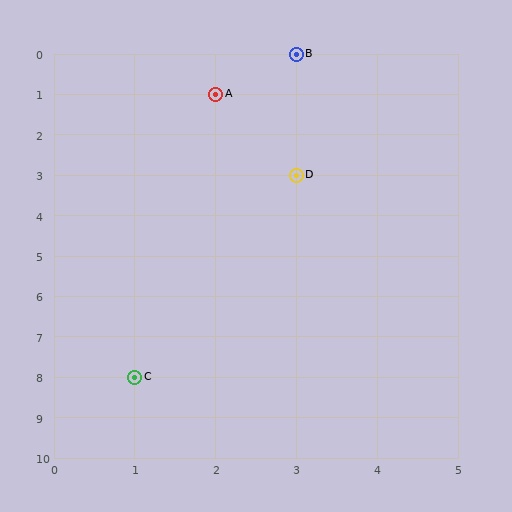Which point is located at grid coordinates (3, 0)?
Point B is at (3, 0).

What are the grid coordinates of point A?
Point A is at grid coordinates (2, 1).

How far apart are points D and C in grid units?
Points D and C are 2 columns and 5 rows apart (about 5.4 grid units diagonally).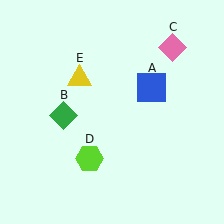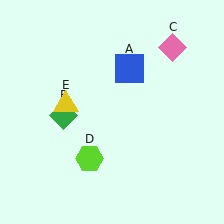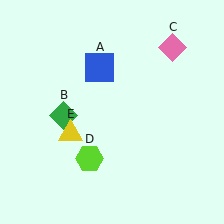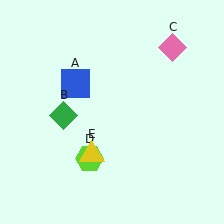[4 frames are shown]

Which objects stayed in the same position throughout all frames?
Green diamond (object B) and pink diamond (object C) and lime hexagon (object D) remained stationary.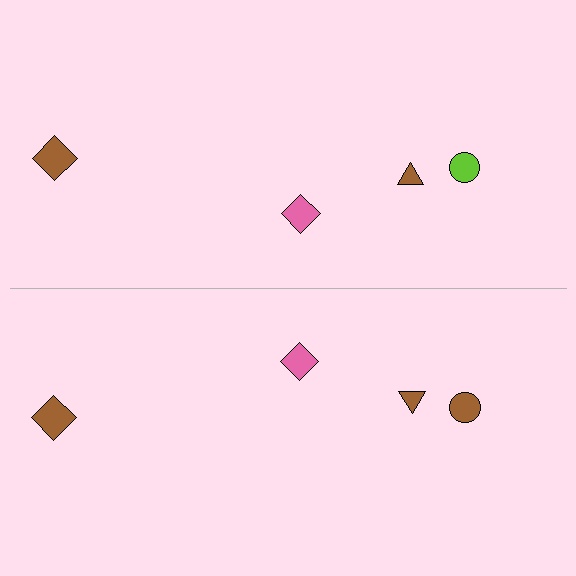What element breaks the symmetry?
The brown circle on the bottom side breaks the symmetry — its mirror counterpart is lime.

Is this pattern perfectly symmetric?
No, the pattern is not perfectly symmetric. The brown circle on the bottom side breaks the symmetry — its mirror counterpart is lime.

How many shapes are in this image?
There are 8 shapes in this image.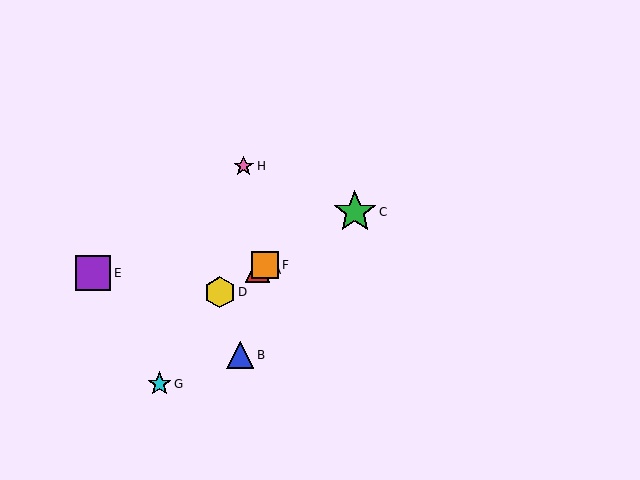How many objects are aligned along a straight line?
4 objects (A, C, D, F) are aligned along a straight line.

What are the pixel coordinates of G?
Object G is at (159, 384).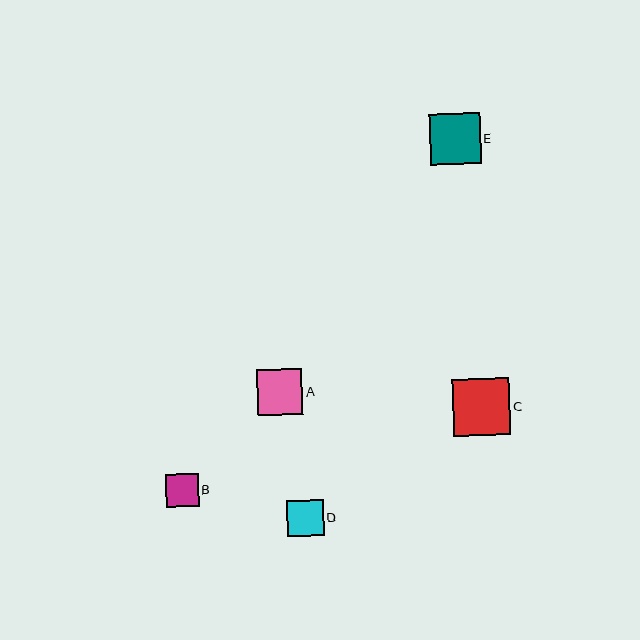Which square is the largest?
Square C is the largest with a size of approximately 57 pixels.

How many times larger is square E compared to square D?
Square E is approximately 1.4 times the size of square D.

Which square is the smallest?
Square B is the smallest with a size of approximately 33 pixels.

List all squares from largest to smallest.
From largest to smallest: C, E, A, D, B.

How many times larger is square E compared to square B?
Square E is approximately 1.5 times the size of square B.